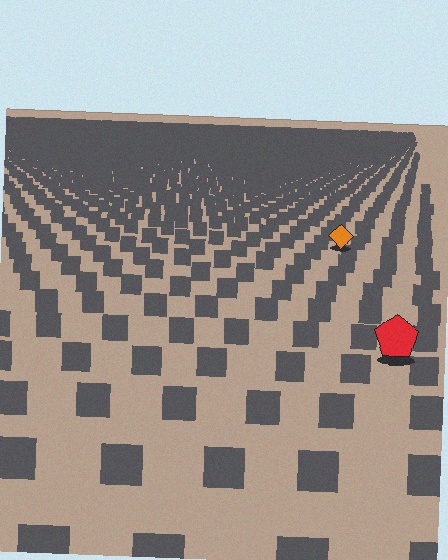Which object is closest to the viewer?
The red pentagon is closest. The texture marks near it are larger and more spread out.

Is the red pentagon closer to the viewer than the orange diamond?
Yes. The red pentagon is closer — you can tell from the texture gradient: the ground texture is coarser near it.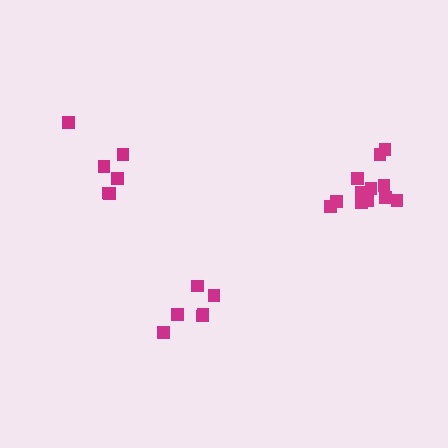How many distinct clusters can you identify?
There are 3 distinct clusters.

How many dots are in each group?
Group 1: 6 dots, Group 2: 12 dots, Group 3: 6 dots (24 total).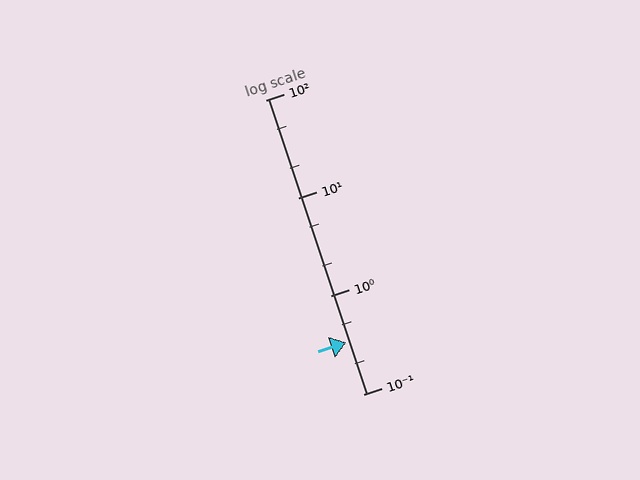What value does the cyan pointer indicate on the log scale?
The pointer indicates approximately 0.34.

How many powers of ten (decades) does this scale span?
The scale spans 3 decades, from 0.1 to 100.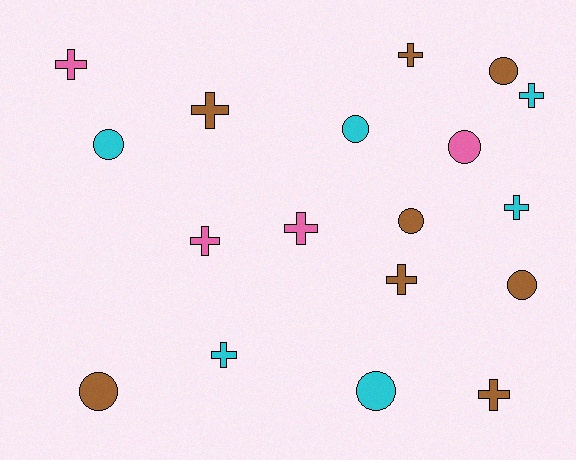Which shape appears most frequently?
Cross, with 10 objects.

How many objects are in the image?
There are 18 objects.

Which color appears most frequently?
Brown, with 8 objects.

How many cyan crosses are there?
There are 3 cyan crosses.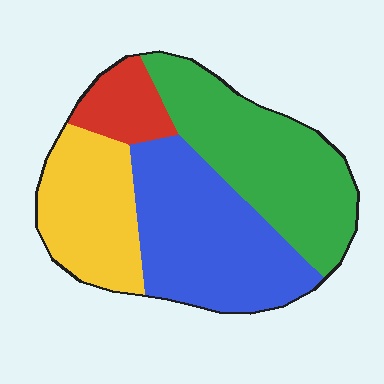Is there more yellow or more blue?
Blue.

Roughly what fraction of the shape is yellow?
Yellow takes up between a sixth and a third of the shape.